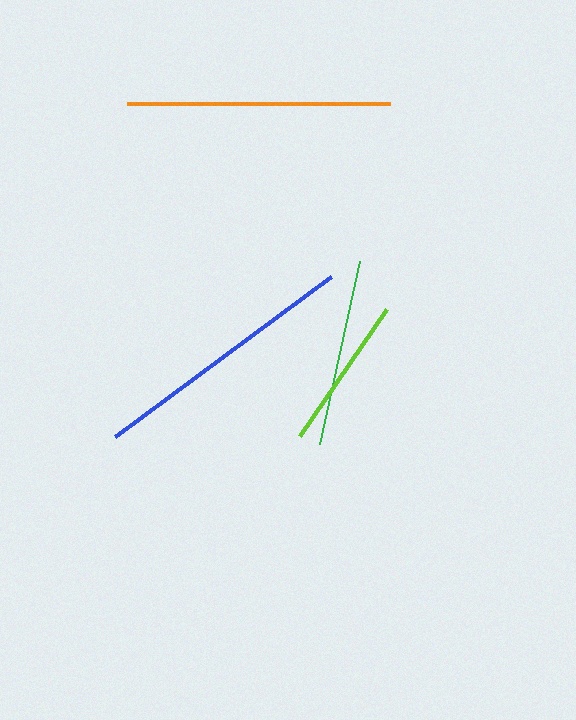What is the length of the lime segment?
The lime segment is approximately 154 pixels long.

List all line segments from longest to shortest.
From longest to shortest: blue, orange, green, lime.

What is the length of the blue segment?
The blue segment is approximately 268 pixels long.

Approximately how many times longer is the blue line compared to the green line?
The blue line is approximately 1.4 times the length of the green line.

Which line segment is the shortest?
The lime line is the shortest at approximately 154 pixels.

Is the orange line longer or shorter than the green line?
The orange line is longer than the green line.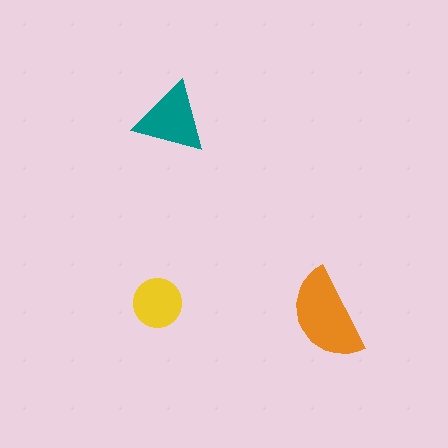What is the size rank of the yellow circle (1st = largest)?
3rd.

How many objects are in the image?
There are 3 objects in the image.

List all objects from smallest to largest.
The yellow circle, the teal triangle, the orange semicircle.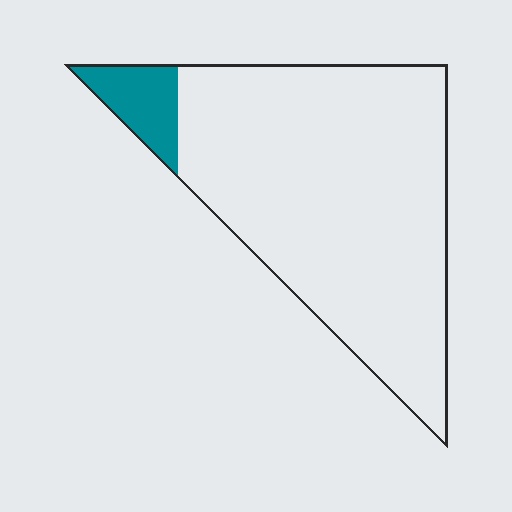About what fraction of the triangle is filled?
About one tenth (1/10).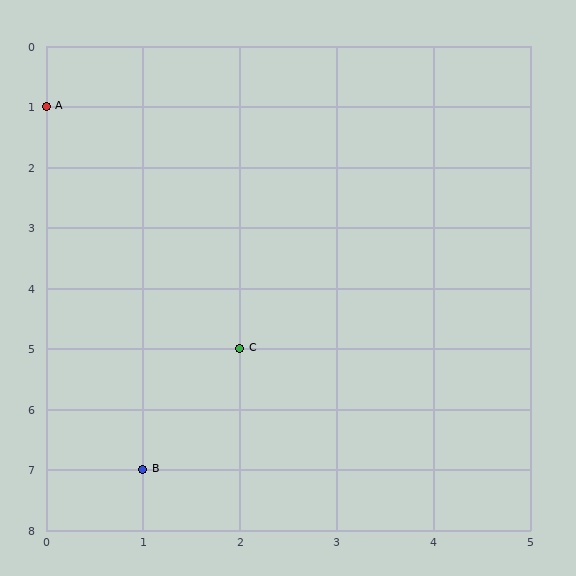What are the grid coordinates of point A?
Point A is at grid coordinates (0, 1).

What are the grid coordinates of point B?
Point B is at grid coordinates (1, 7).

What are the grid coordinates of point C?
Point C is at grid coordinates (2, 5).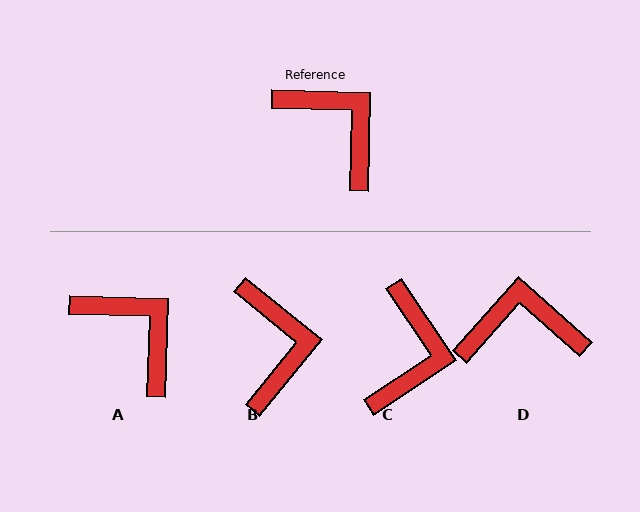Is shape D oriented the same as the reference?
No, it is off by about 50 degrees.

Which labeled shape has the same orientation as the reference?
A.